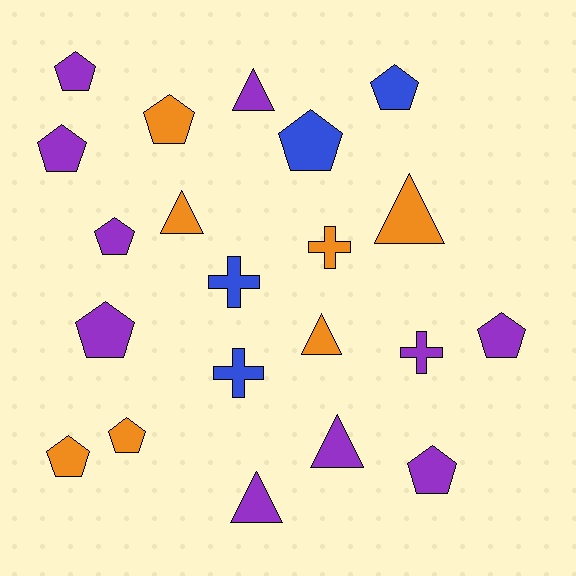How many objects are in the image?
There are 21 objects.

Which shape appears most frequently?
Pentagon, with 11 objects.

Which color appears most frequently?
Purple, with 10 objects.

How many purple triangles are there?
There are 3 purple triangles.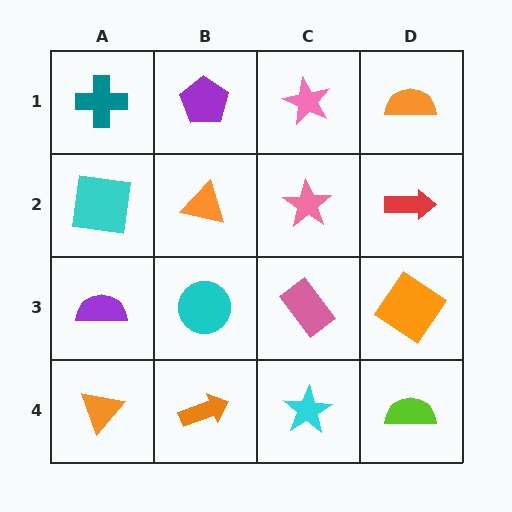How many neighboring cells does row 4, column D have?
2.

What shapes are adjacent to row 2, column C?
A pink star (row 1, column C), a pink rectangle (row 3, column C), an orange triangle (row 2, column B), a red arrow (row 2, column D).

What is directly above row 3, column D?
A red arrow.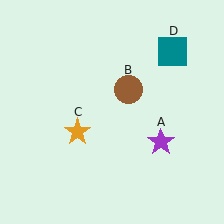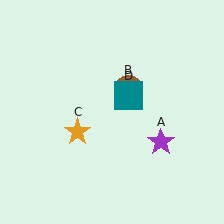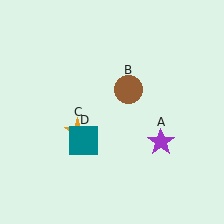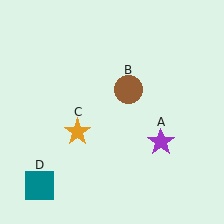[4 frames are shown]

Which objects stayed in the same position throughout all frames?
Purple star (object A) and brown circle (object B) and orange star (object C) remained stationary.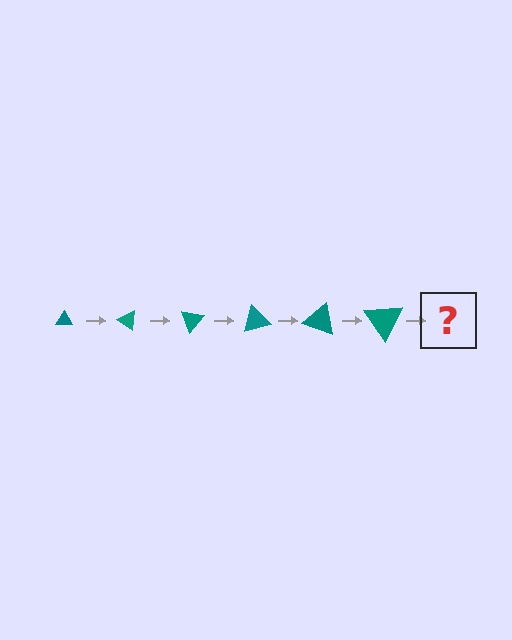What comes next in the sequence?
The next element should be a triangle, larger than the previous one and rotated 210 degrees from the start.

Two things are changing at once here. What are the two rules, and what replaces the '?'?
The two rules are that the triangle grows larger each step and it rotates 35 degrees each step. The '?' should be a triangle, larger than the previous one and rotated 210 degrees from the start.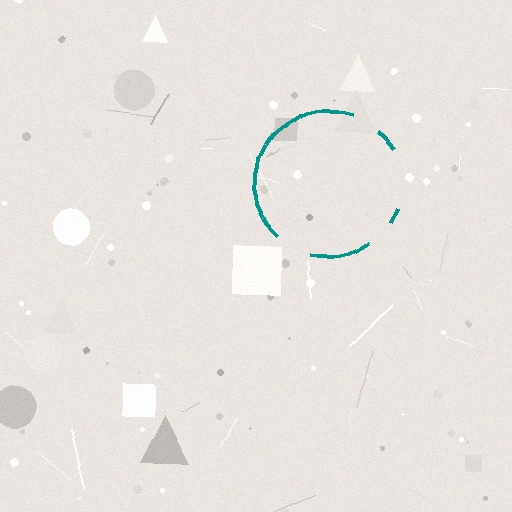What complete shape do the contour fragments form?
The contour fragments form a circle.